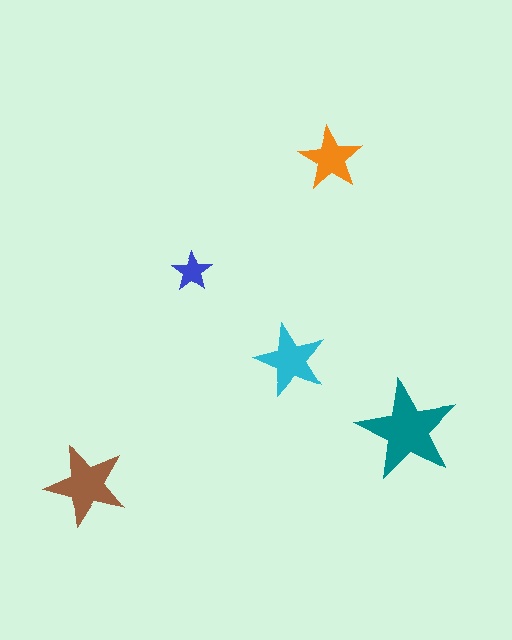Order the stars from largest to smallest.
the teal one, the brown one, the cyan one, the orange one, the blue one.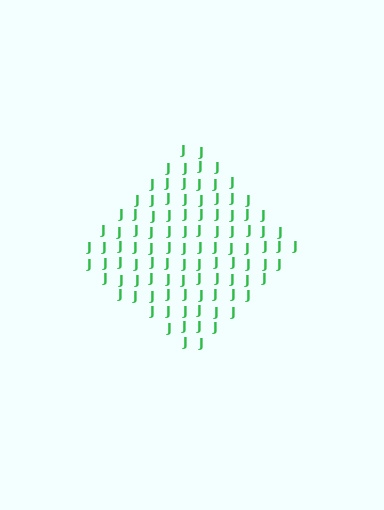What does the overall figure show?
The overall figure shows a diamond.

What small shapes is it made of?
It is made of small letter J's.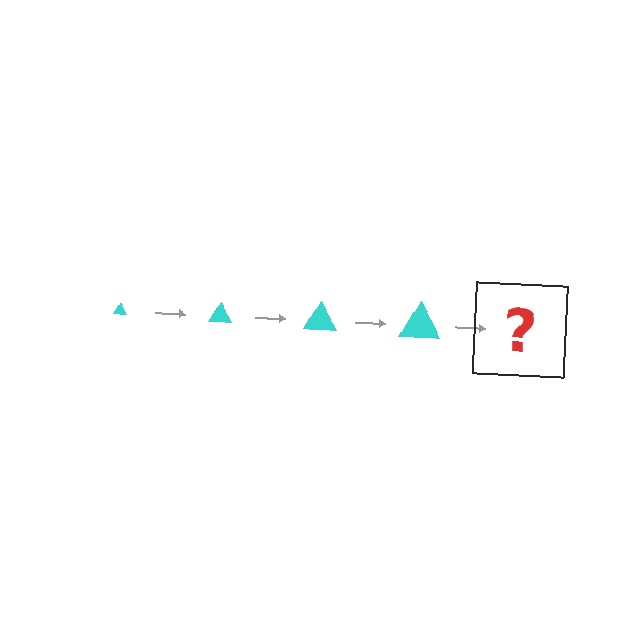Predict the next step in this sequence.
The next step is a cyan triangle, larger than the previous one.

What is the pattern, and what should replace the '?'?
The pattern is that the triangle gets progressively larger each step. The '?' should be a cyan triangle, larger than the previous one.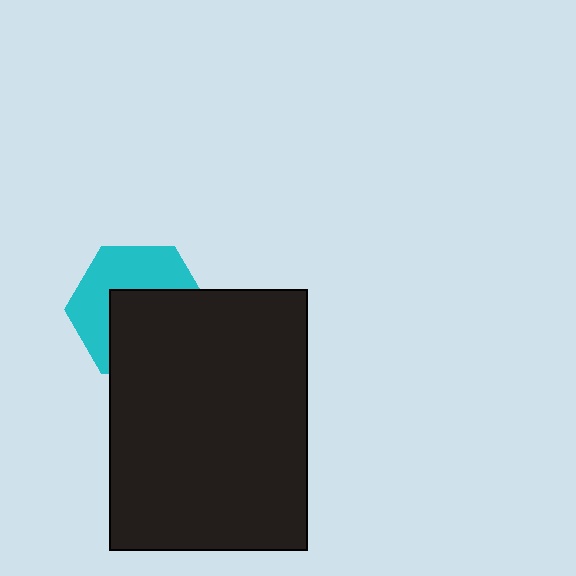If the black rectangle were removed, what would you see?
You would see the complete cyan hexagon.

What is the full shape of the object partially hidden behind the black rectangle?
The partially hidden object is a cyan hexagon.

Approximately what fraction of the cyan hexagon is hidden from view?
Roughly 52% of the cyan hexagon is hidden behind the black rectangle.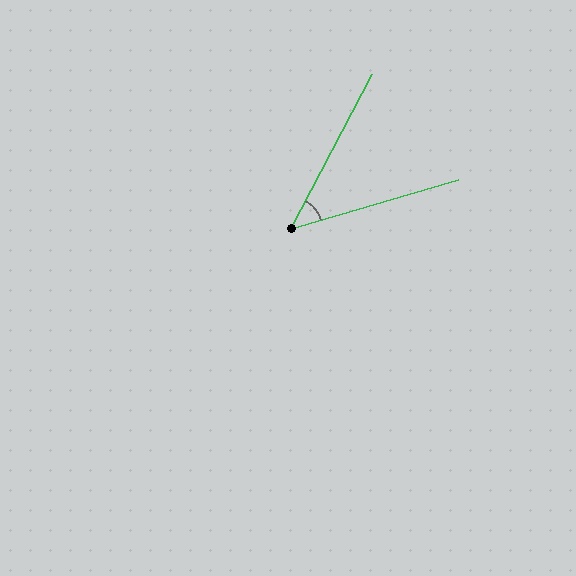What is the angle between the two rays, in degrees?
Approximately 46 degrees.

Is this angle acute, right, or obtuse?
It is acute.